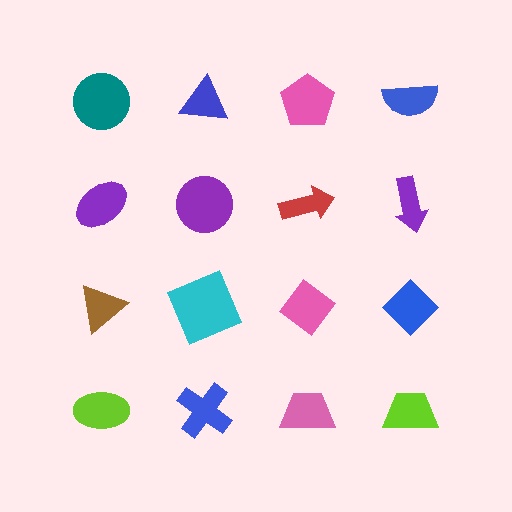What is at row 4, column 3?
A pink trapezoid.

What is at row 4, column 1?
A lime ellipse.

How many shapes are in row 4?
4 shapes.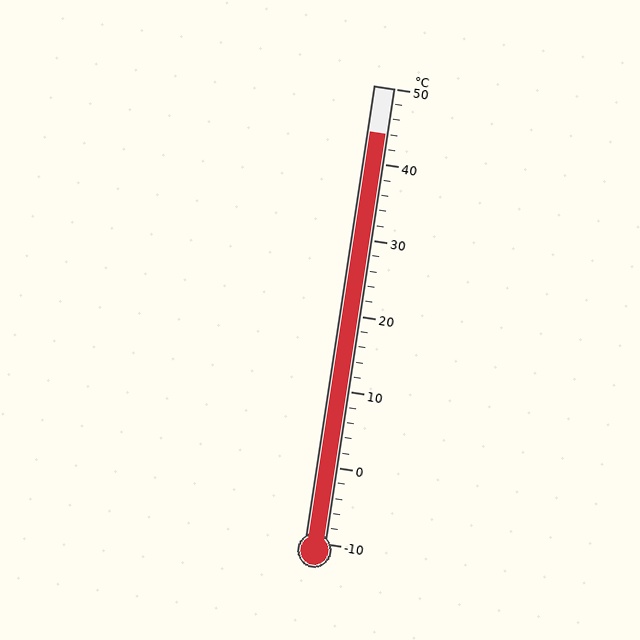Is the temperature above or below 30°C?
The temperature is above 30°C.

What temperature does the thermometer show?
The thermometer shows approximately 44°C.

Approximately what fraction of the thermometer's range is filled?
The thermometer is filled to approximately 90% of its range.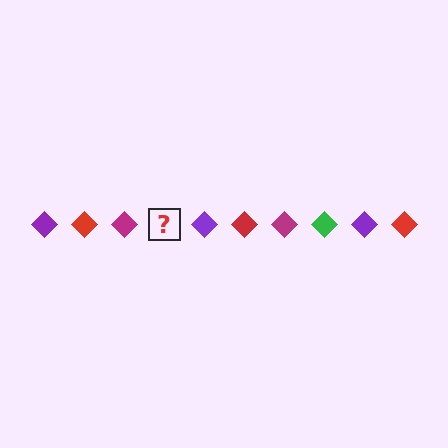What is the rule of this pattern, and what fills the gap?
The rule is that the pattern cycles through purple, red, magenta, green diamonds. The gap should be filled with a green diamond.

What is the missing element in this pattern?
The missing element is a green diamond.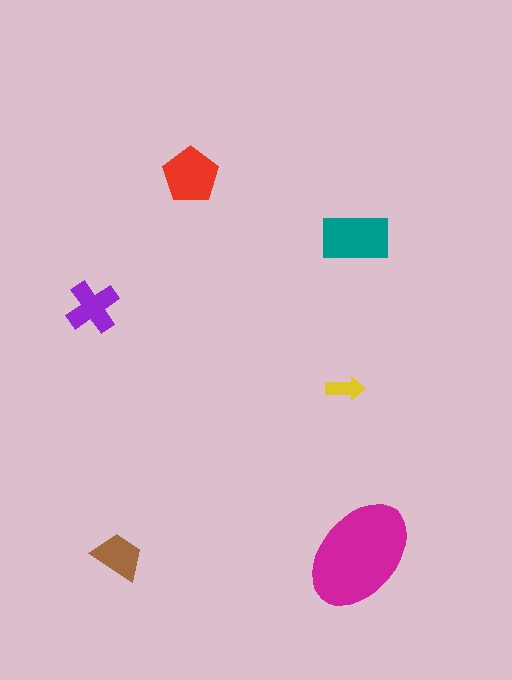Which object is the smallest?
The yellow arrow.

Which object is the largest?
The magenta ellipse.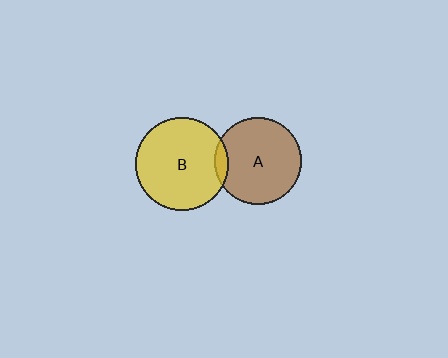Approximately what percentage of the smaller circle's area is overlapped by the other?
Approximately 10%.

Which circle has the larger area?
Circle B (yellow).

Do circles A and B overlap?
Yes.